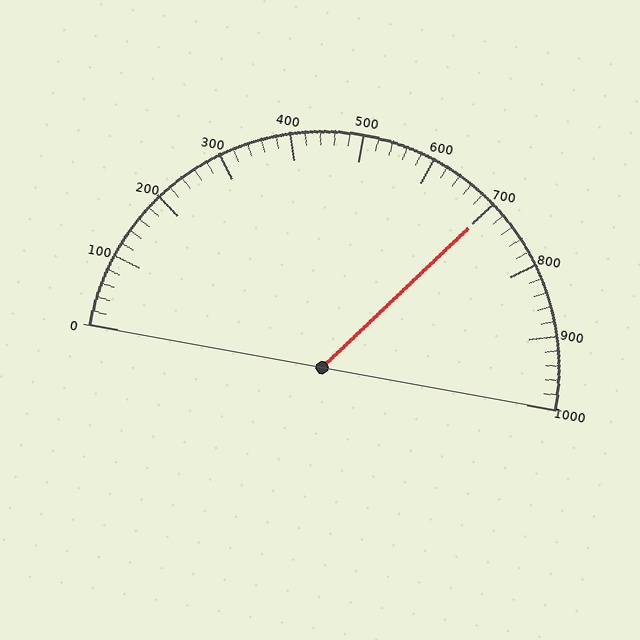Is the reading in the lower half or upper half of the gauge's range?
The reading is in the upper half of the range (0 to 1000).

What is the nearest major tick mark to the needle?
The nearest major tick mark is 700.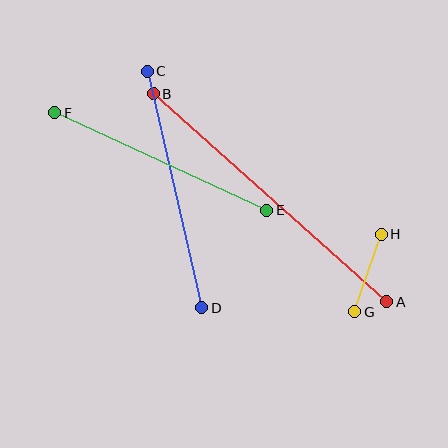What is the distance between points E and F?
The distance is approximately 233 pixels.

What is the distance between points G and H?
The distance is approximately 82 pixels.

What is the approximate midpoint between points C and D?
The midpoint is at approximately (174, 190) pixels.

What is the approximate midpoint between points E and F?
The midpoint is at approximately (161, 162) pixels.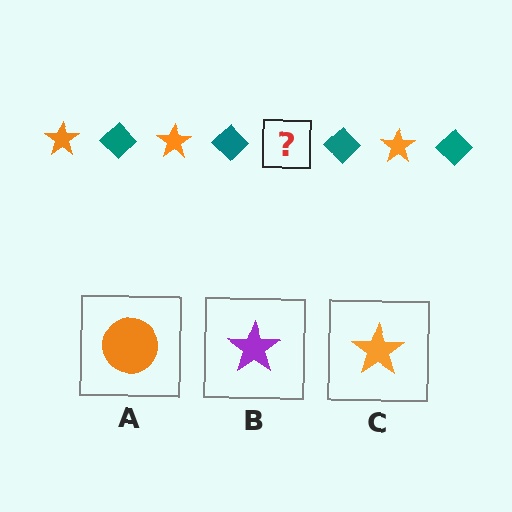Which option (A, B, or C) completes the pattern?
C.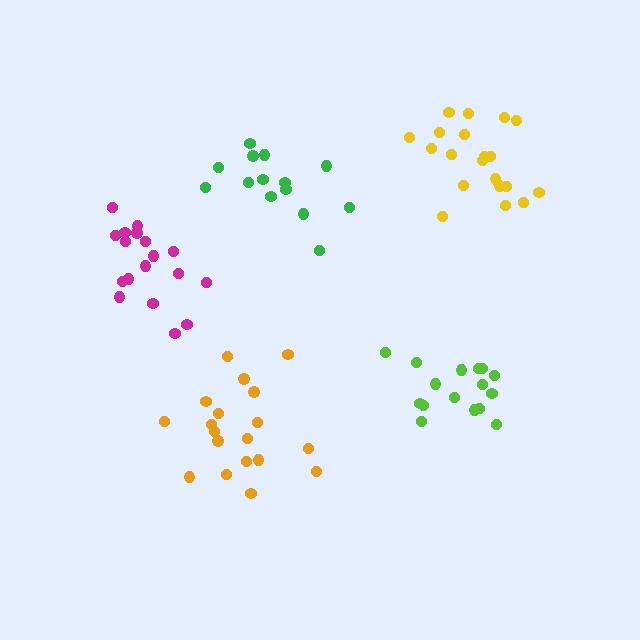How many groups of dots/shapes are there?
There are 5 groups.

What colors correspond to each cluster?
The clusters are colored: orange, green, yellow, lime, magenta.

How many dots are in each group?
Group 1: 19 dots, Group 2: 14 dots, Group 3: 20 dots, Group 4: 16 dots, Group 5: 18 dots (87 total).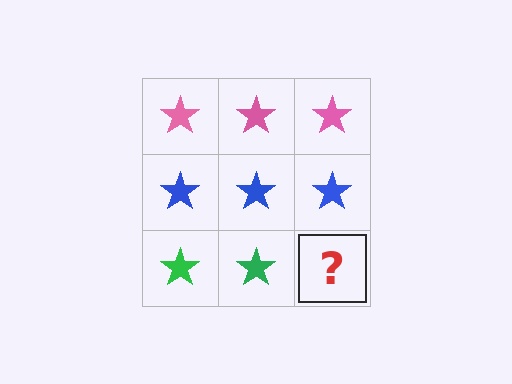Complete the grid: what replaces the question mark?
The question mark should be replaced with a green star.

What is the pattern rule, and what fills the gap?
The rule is that each row has a consistent color. The gap should be filled with a green star.